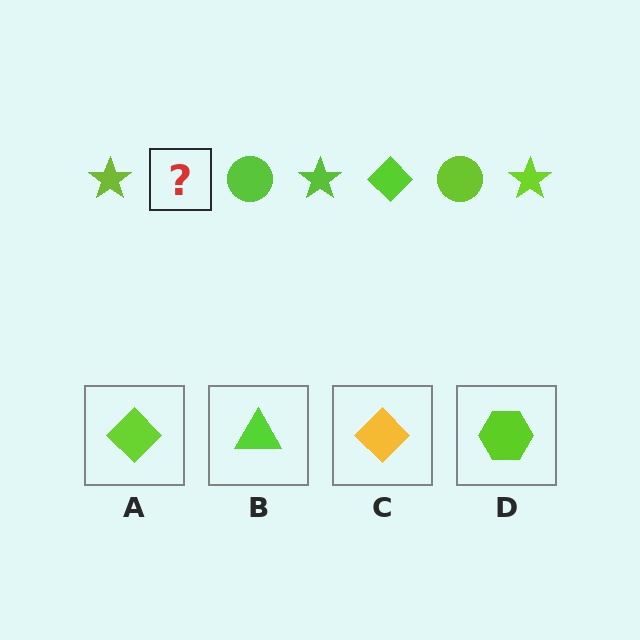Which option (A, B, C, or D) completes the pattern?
A.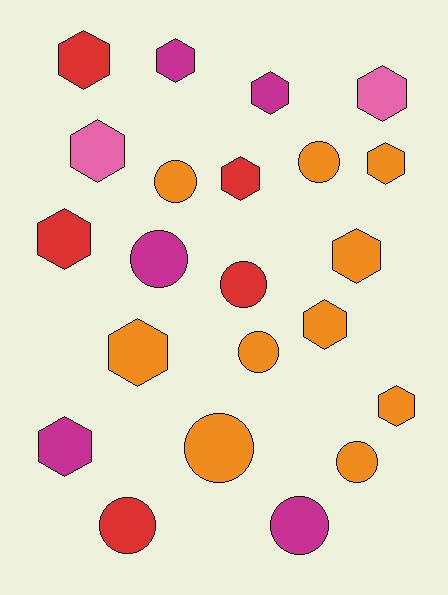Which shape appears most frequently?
Hexagon, with 13 objects.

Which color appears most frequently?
Orange, with 10 objects.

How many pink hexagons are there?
There are 2 pink hexagons.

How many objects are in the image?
There are 22 objects.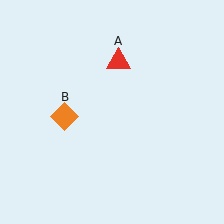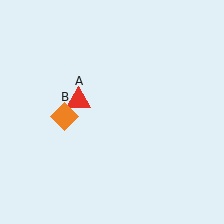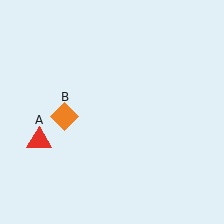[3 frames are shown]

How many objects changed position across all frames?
1 object changed position: red triangle (object A).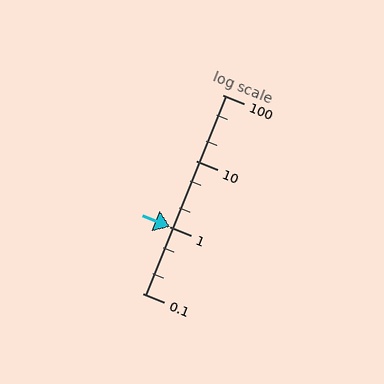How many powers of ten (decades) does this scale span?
The scale spans 3 decades, from 0.1 to 100.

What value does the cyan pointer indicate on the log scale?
The pointer indicates approximately 1.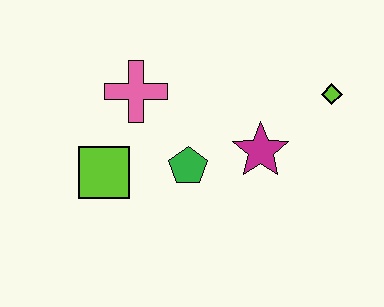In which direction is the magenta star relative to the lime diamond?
The magenta star is to the left of the lime diamond.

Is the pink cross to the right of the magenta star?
No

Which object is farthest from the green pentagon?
The lime diamond is farthest from the green pentagon.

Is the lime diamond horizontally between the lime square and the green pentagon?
No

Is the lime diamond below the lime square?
No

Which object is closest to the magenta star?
The green pentagon is closest to the magenta star.